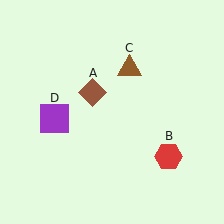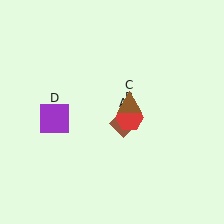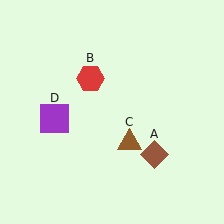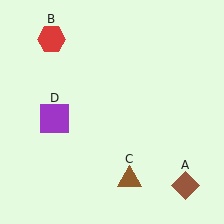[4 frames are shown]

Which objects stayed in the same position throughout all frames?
Purple square (object D) remained stationary.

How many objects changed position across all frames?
3 objects changed position: brown diamond (object A), red hexagon (object B), brown triangle (object C).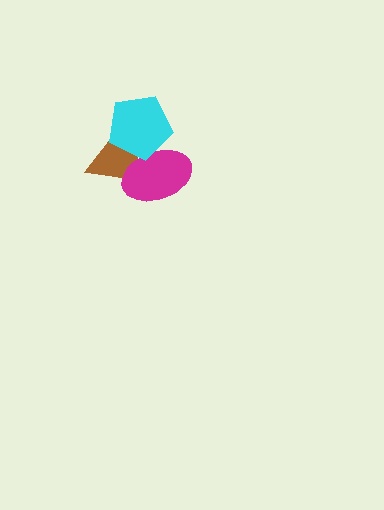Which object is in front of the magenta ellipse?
The cyan pentagon is in front of the magenta ellipse.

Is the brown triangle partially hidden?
Yes, it is partially covered by another shape.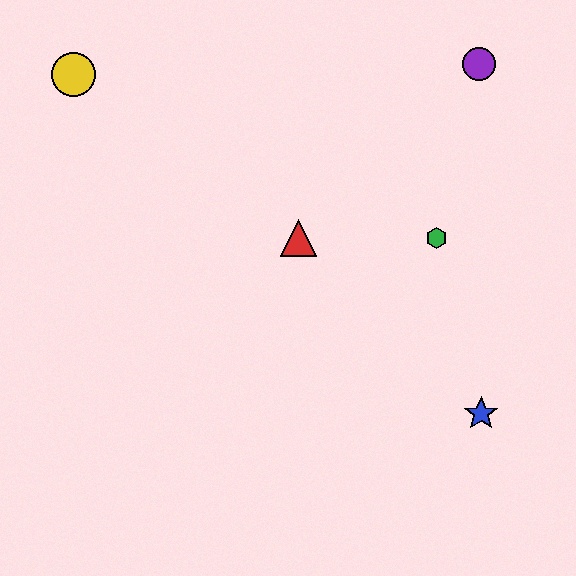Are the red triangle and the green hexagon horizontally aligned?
Yes, both are at y≈238.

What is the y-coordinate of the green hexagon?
The green hexagon is at y≈238.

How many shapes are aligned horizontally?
2 shapes (the red triangle, the green hexagon) are aligned horizontally.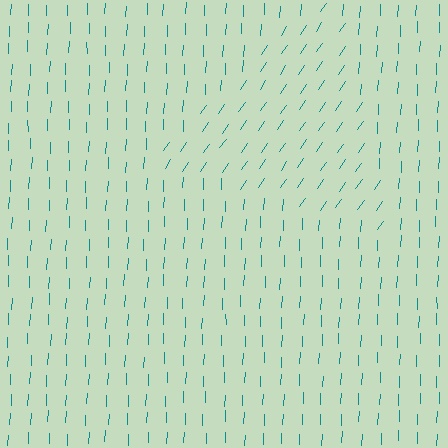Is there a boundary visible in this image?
Yes, there is a texture boundary formed by a change in line orientation.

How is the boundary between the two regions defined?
The boundary is defined purely by a change in line orientation (approximately 32 degrees difference). All lines are the same color and thickness.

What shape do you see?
I see a triangle.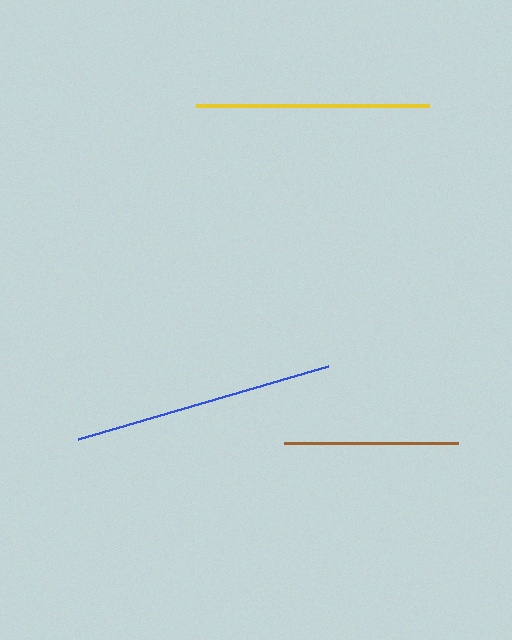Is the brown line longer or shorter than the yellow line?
The yellow line is longer than the brown line.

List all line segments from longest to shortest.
From longest to shortest: blue, yellow, brown.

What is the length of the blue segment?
The blue segment is approximately 261 pixels long.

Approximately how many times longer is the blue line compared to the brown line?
The blue line is approximately 1.5 times the length of the brown line.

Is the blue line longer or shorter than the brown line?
The blue line is longer than the brown line.